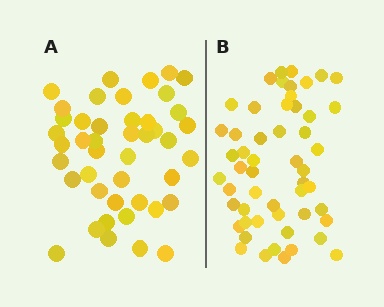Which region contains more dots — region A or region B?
Region B (the right region) has more dots.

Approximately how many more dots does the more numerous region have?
Region B has roughly 8 or so more dots than region A.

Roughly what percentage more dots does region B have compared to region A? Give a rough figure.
About 20% more.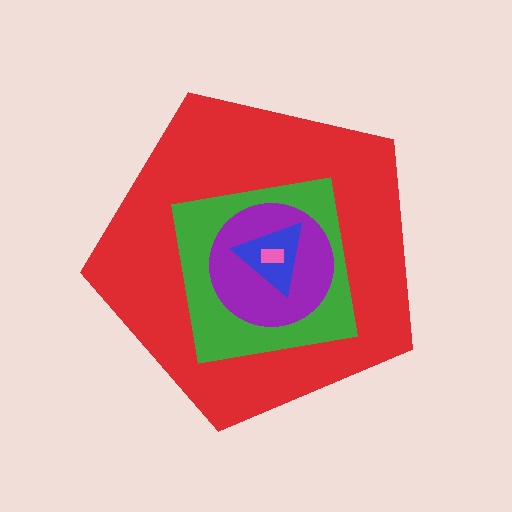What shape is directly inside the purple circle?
The blue triangle.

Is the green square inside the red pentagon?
Yes.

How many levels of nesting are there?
5.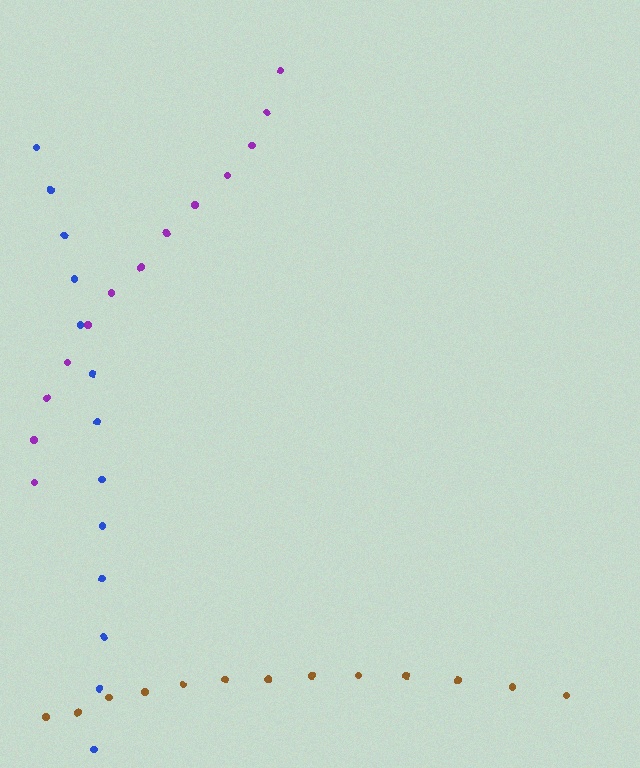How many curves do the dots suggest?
There are 3 distinct paths.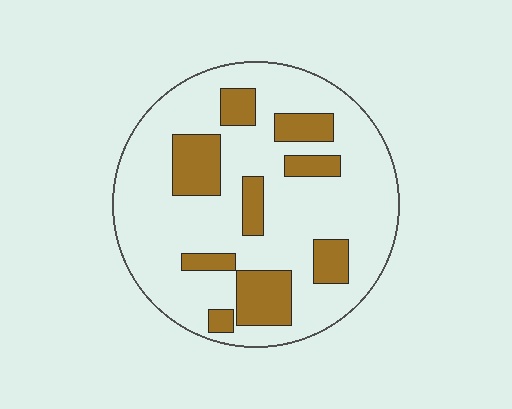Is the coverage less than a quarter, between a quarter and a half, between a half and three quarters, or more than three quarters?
Less than a quarter.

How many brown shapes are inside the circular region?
9.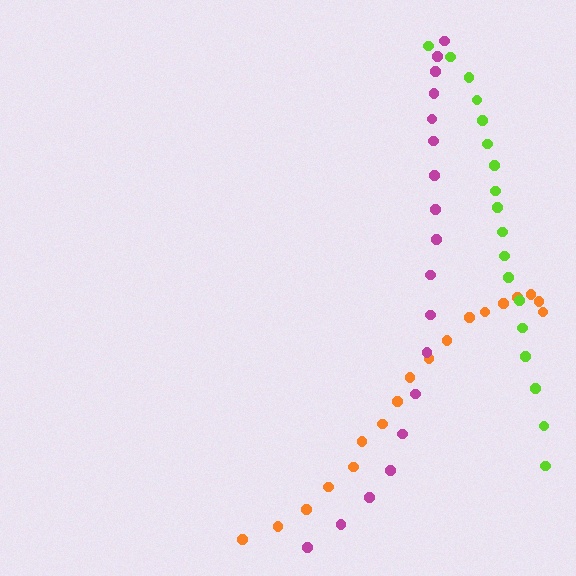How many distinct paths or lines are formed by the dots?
There are 3 distinct paths.